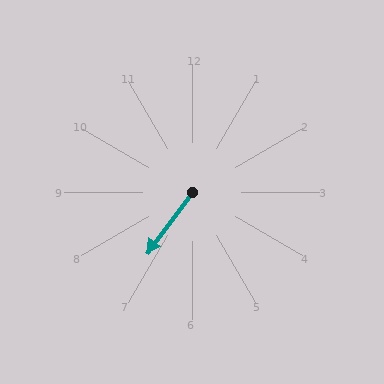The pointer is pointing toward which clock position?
Roughly 7 o'clock.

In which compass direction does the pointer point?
Southwest.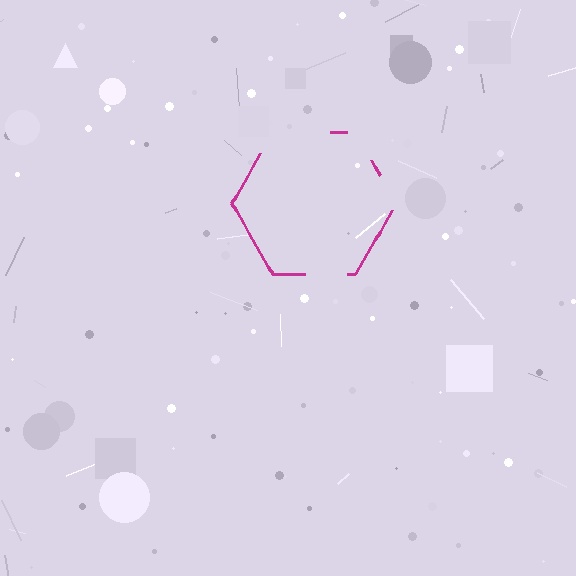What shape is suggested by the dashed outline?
The dashed outline suggests a hexagon.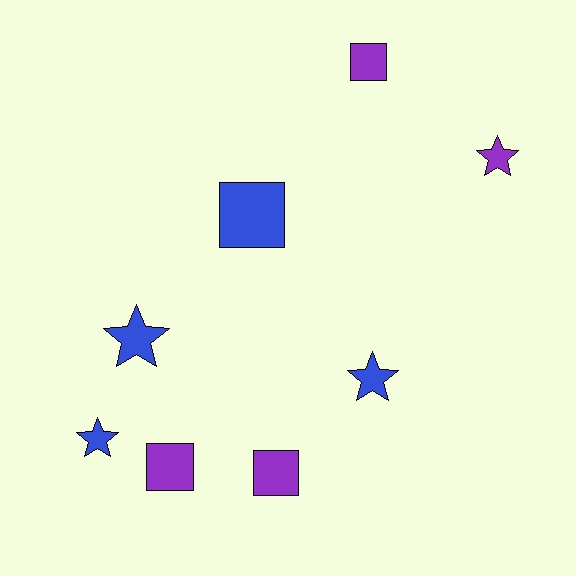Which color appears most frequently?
Purple, with 4 objects.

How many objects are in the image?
There are 8 objects.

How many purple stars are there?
There is 1 purple star.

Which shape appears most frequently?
Star, with 4 objects.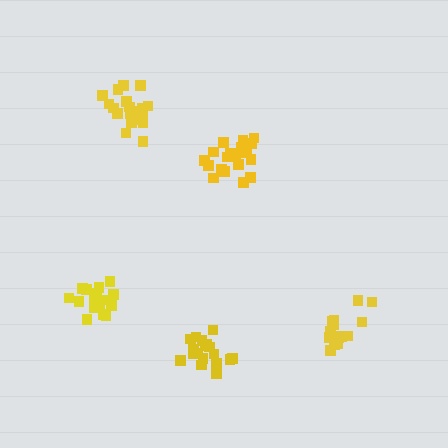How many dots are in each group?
Group 1: 19 dots, Group 2: 15 dots, Group 3: 19 dots, Group 4: 18 dots, Group 5: 18 dots (89 total).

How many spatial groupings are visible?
There are 5 spatial groupings.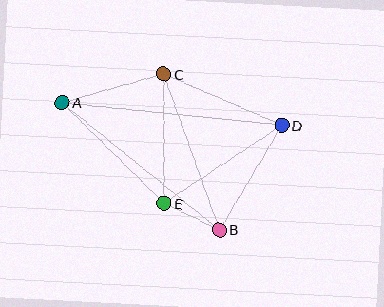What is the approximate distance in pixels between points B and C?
The distance between B and C is approximately 165 pixels.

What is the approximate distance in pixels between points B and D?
The distance between B and D is approximately 122 pixels.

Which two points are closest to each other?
Points B and E are closest to each other.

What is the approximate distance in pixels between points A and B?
The distance between A and B is approximately 202 pixels.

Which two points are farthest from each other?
Points A and D are farthest from each other.